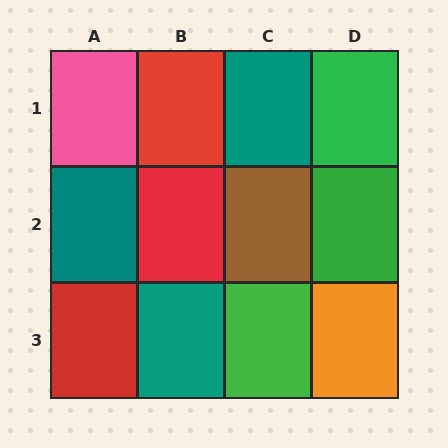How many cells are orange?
1 cell is orange.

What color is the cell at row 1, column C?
Teal.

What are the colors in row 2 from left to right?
Teal, red, brown, green.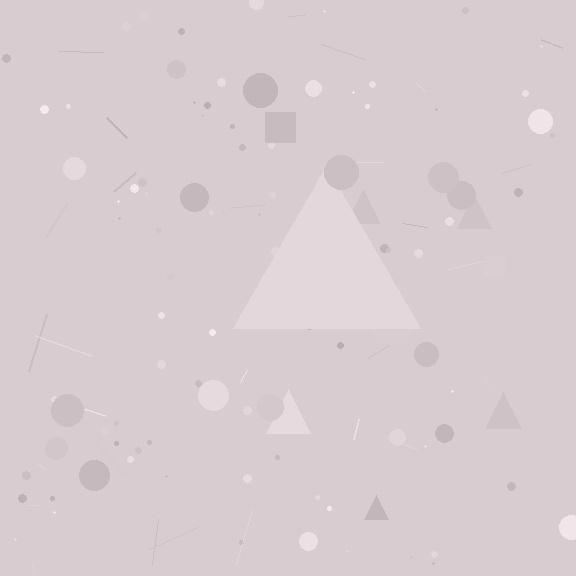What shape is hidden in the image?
A triangle is hidden in the image.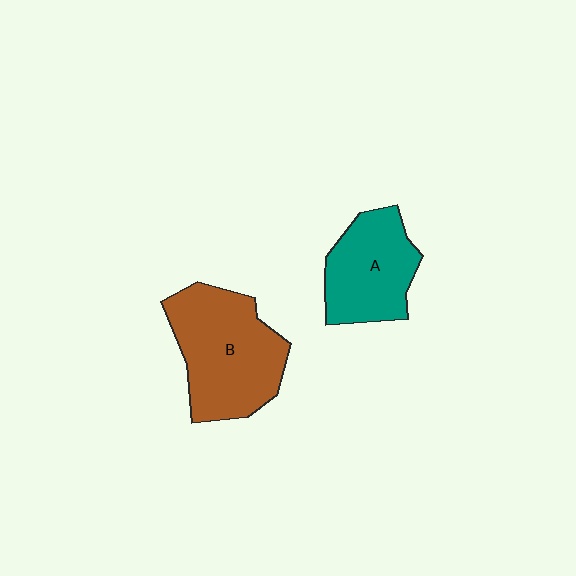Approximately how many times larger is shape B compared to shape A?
Approximately 1.4 times.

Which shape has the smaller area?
Shape A (teal).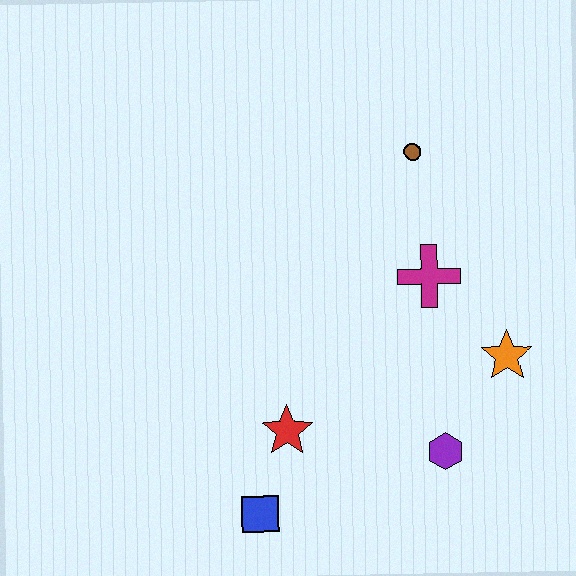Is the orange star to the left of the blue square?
No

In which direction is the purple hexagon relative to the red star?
The purple hexagon is to the right of the red star.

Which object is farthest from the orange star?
The blue square is farthest from the orange star.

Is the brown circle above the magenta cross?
Yes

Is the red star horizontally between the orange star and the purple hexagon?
No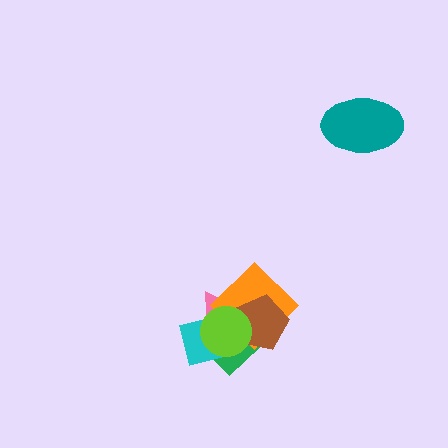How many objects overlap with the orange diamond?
5 objects overlap with the orange diamond.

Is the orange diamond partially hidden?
Yes, it is partially covered by another shape.